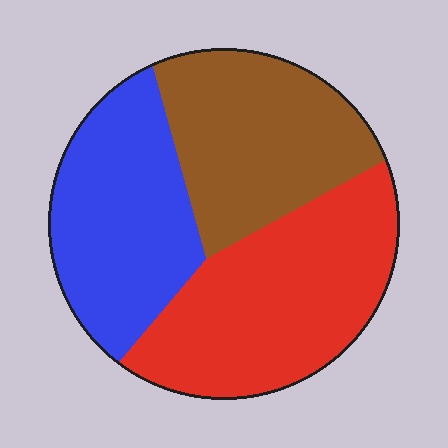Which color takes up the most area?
Red, at roughly 40%.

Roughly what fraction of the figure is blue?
Blue covers 31% of the figure.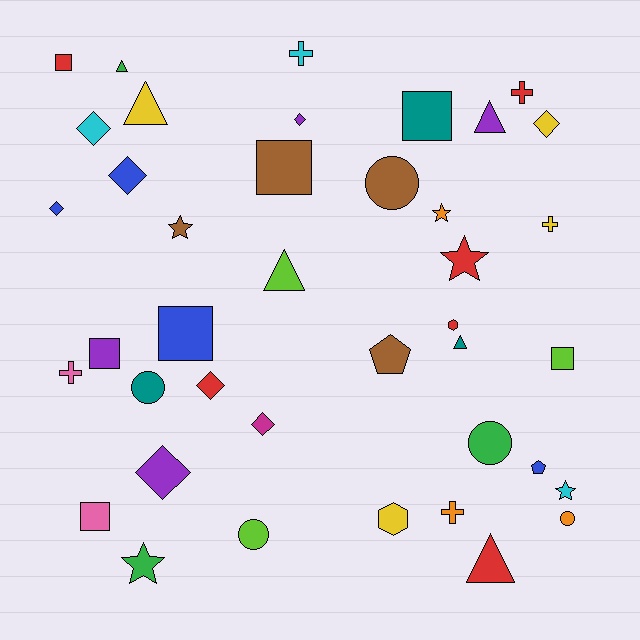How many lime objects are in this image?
There are 3 lime objects.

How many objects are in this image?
There are 40 objects.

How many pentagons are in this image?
There are 2 pentagons.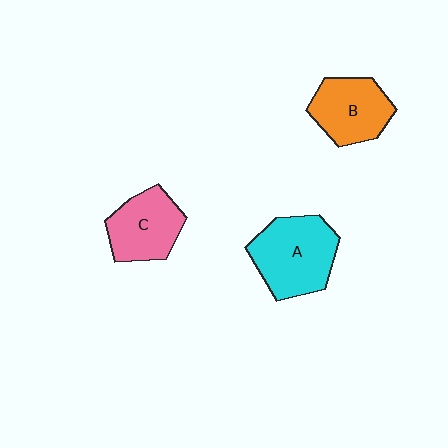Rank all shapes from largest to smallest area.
From largest to smallest: A (cyan), B (orange), C (pink).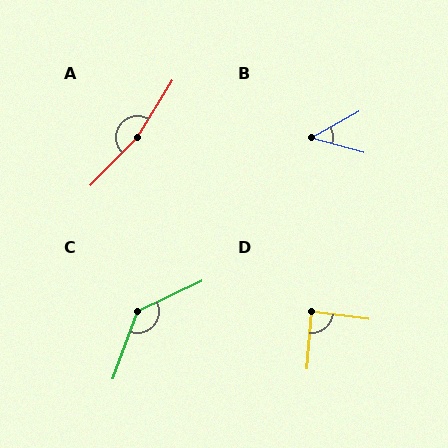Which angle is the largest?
A, at approximately 168 degrees.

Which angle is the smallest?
B, at approximately 45 degrees.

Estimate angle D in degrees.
Approximately 87 degrees.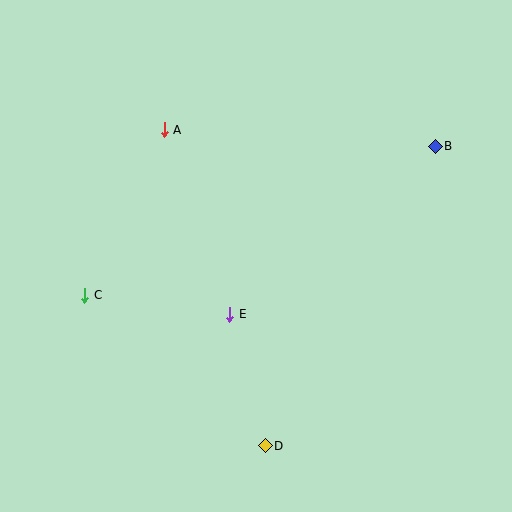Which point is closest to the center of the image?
Point E at (230, 314) is closest to the center.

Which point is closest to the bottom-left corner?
Point C is closest to the bottom-left corner.